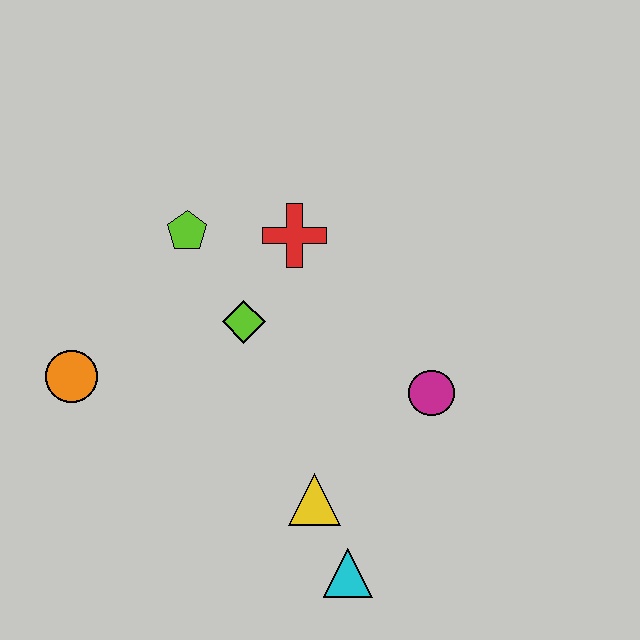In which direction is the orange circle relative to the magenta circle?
The orange circle is to the left of the magenta circle.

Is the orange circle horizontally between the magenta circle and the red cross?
No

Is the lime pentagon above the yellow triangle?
Yes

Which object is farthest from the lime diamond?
The cyan triangle is farthest from the lime diamond.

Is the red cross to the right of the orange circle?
Yes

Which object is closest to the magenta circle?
The yellow triangle is closest to the magenta circle.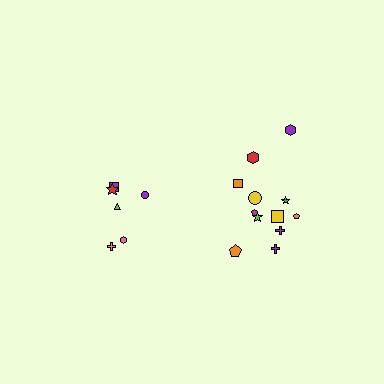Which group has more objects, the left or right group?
The right group.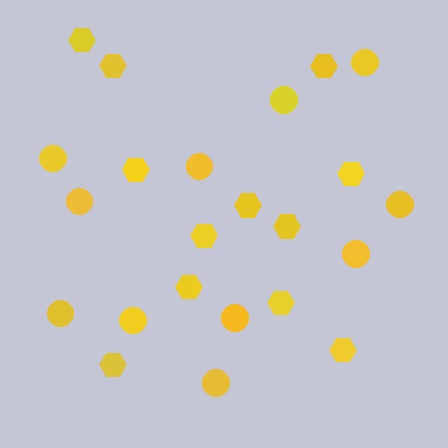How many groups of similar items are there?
There are 2 groups: one group of circles (11) and one group of hexagons (12).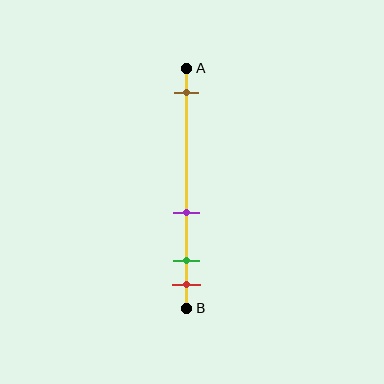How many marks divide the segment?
There are 4 marks dividing the segment.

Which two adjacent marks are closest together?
The green and red marks are the closest adjacent pair.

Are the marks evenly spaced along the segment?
No, the marks are not evenly spaced.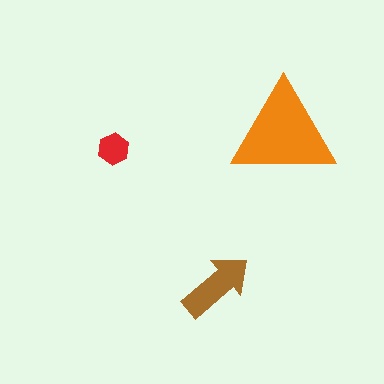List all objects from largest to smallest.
The orange triangle, the brown arrow, the red hexagon.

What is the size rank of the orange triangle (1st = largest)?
1st.